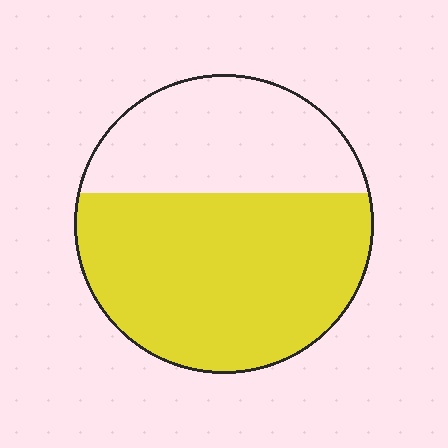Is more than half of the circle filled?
Yes.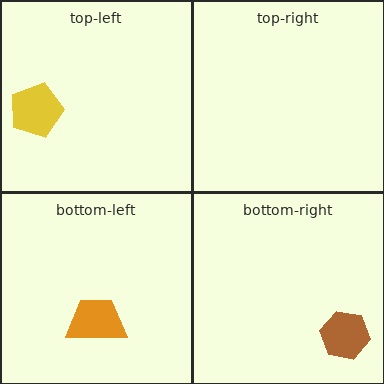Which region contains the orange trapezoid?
The bottom-left region.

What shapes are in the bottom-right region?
The brown hexagon.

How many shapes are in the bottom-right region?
1.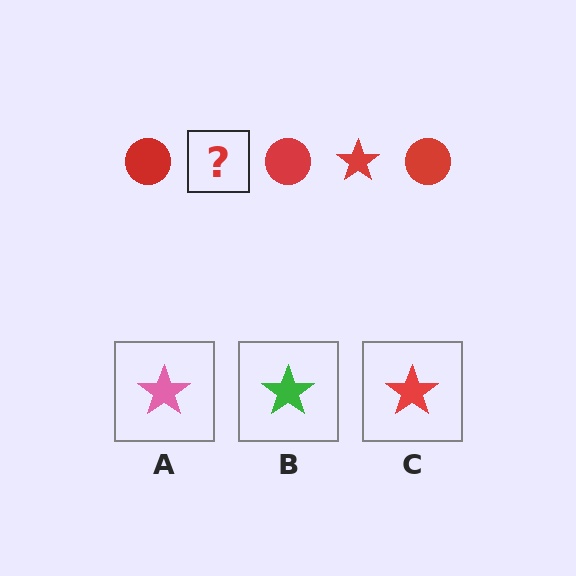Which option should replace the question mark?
Option C.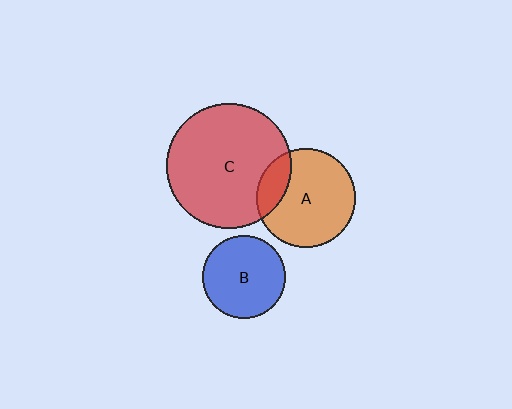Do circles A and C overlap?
Yes.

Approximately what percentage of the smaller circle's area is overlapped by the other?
Approximately 20%.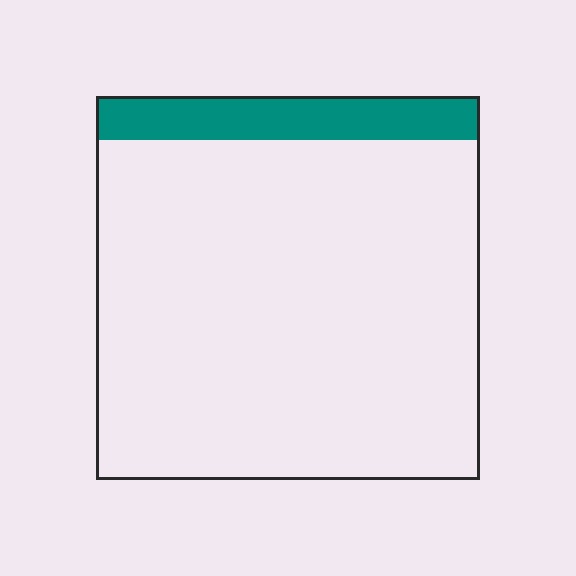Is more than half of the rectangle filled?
No.